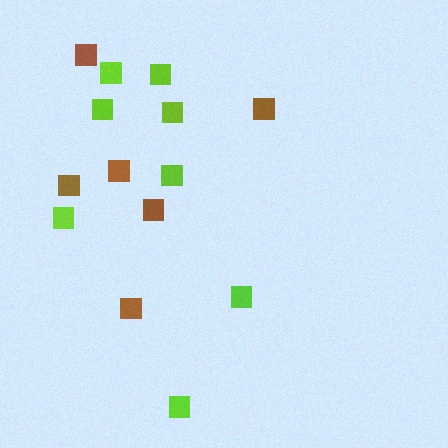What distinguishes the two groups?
There are 2 groups: one group of brown squares (6) and one group of lime squares (8).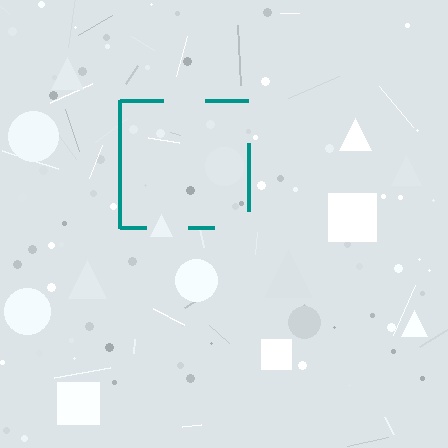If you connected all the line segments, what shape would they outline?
They would outline a square.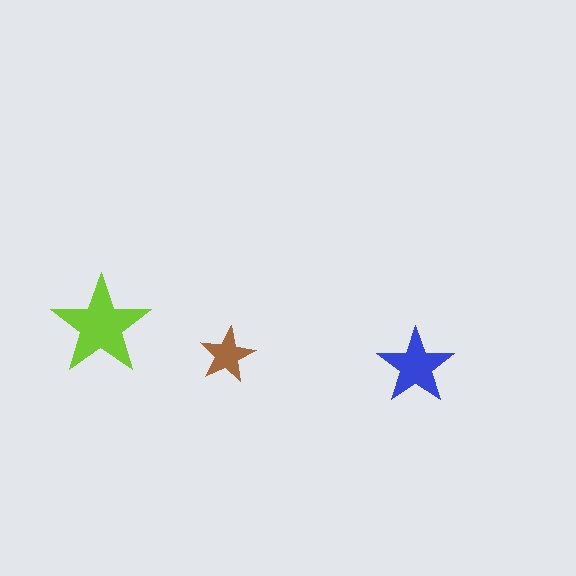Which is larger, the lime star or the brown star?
The lime one.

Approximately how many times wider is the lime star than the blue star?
About 1.5 times wider.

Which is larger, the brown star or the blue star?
The blue one.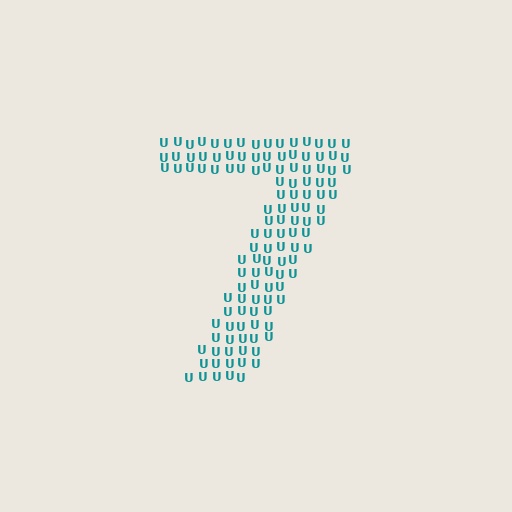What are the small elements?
The small elements are letter U's.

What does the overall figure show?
The overall figure shows the digit 7.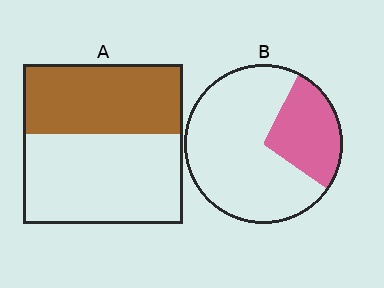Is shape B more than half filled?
No.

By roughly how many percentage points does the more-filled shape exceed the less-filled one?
By roughly 15 percentage points (A over B).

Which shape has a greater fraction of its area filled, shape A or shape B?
Shape A.